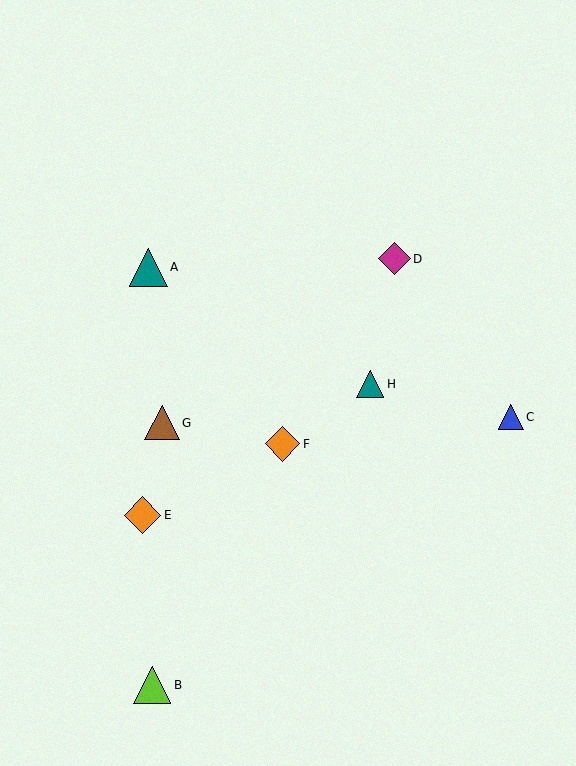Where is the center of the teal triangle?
The center of the teal triangle is at (148, 267).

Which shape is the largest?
The teal triangle (labeled A) is the largest.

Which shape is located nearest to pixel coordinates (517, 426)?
The blue triangle (labeled C) at (511, 417) is nearest to that location.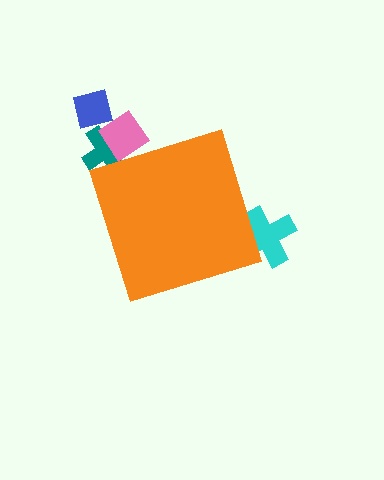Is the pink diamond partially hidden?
Yes, the pink diamond is partially hidden behind the orange diamond.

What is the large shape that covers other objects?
An orange diamond.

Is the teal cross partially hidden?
Yes, the teal cross is partially hidden behind the orange diamond.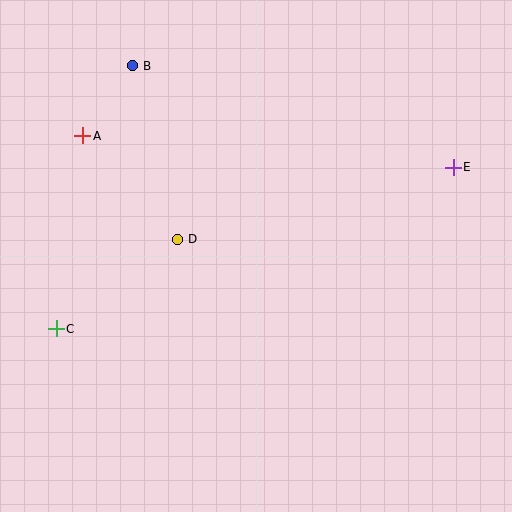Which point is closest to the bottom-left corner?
Point C is closest to the bottom-left corner.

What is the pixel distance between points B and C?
The distance between B and C is 274 pixels.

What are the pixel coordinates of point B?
Point B is at (133, 66).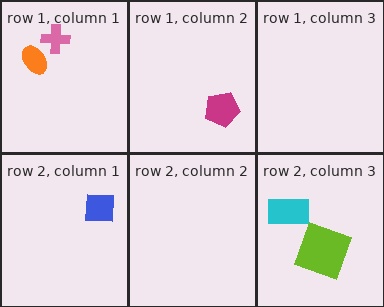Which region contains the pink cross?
The row 1, column 1 region.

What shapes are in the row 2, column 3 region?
The lime square, the cyan rectangle.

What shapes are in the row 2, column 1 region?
The blue square.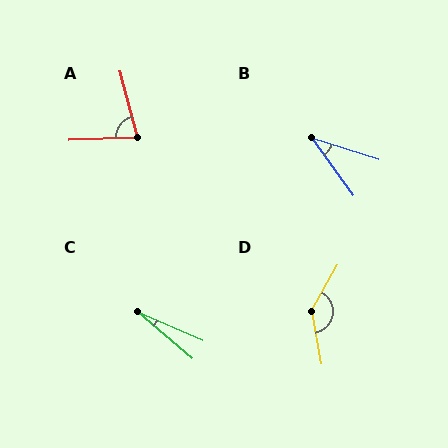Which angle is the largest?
D, at approximately 139 degrees.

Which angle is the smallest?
C, at approximately 17 degrees.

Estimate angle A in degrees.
Approximately 78 degrees.